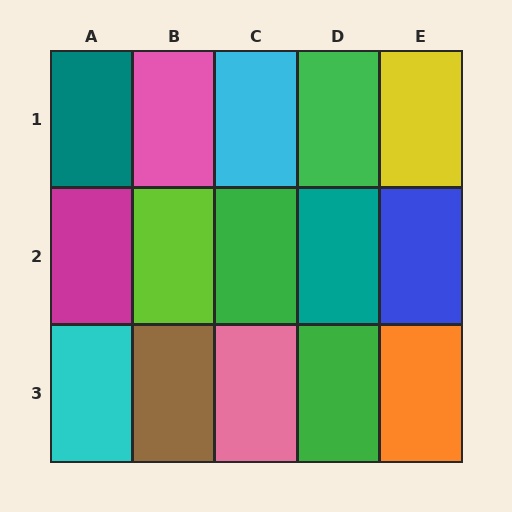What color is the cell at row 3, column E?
Orange.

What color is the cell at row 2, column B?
Lime.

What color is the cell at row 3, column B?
Brown.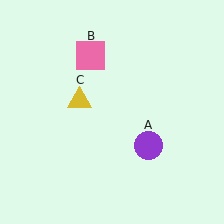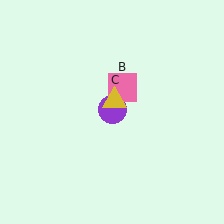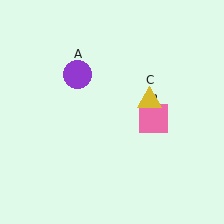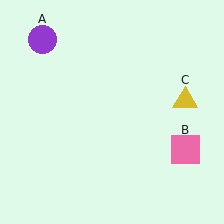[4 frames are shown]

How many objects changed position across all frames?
3 objects changed position: purple circle (object A), pink square (object B), yellow triangle (object C).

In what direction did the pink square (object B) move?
The pink square (object B) moved down and to the right.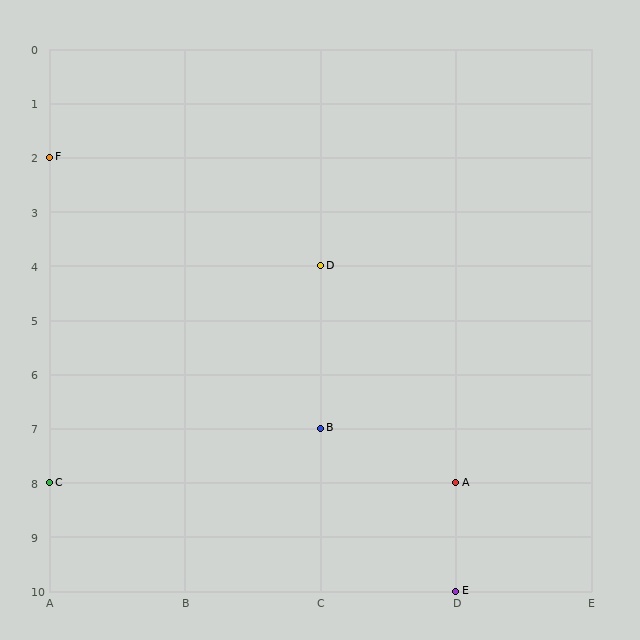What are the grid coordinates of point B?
Point B is at grid coordinates (C, 7).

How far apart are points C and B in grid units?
Points C and B are 2 columns and 1 row apart (about 2.2 grid units diagonally).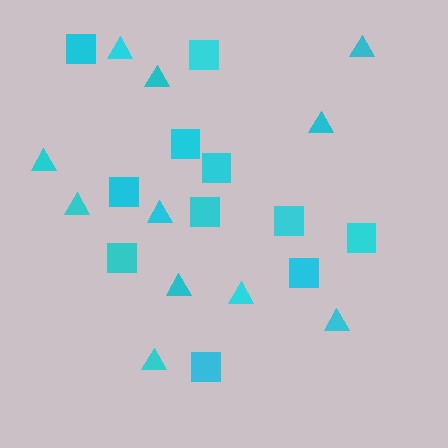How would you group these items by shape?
There are 2 groups: one group of triangles (11) and one group of squares (11).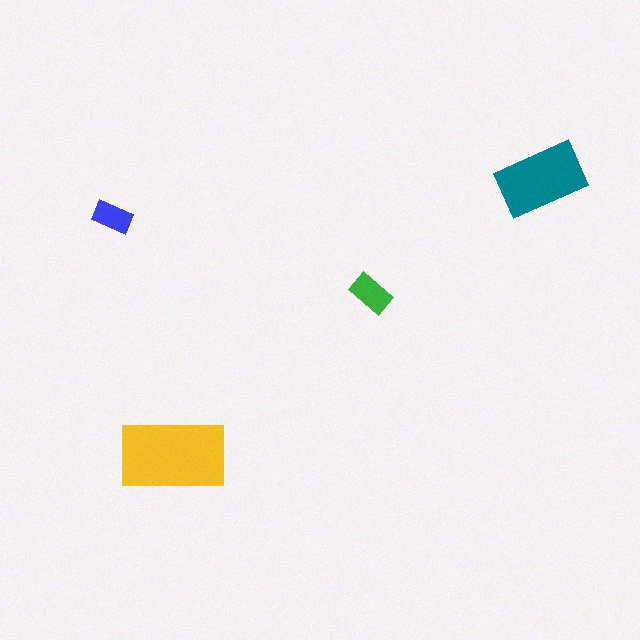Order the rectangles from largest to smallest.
the yellow one, the teal one, the green one, the blue one.